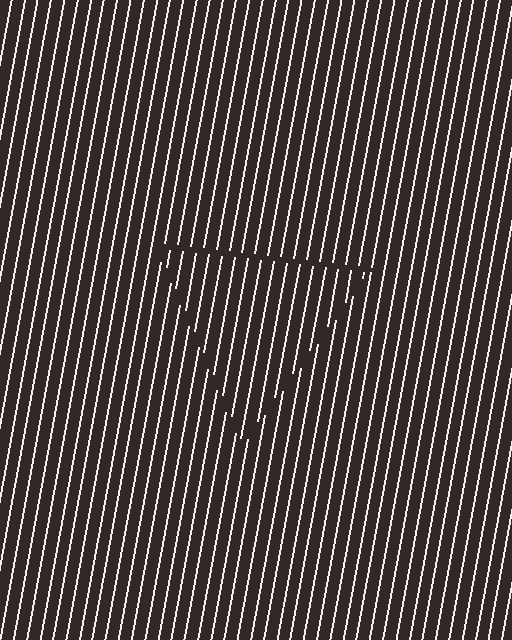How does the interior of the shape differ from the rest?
The interior of the shape contains the same grating, shifted by half a period — the contour is defined by the phase discontinuity where line-ends from the inner and outer gratings abut.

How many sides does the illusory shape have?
3 sides — the line-ends trace a triangle.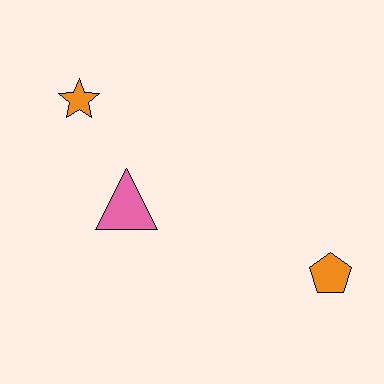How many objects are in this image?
There are 3 objects.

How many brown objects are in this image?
There are no brown objects.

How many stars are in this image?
There is 1 star.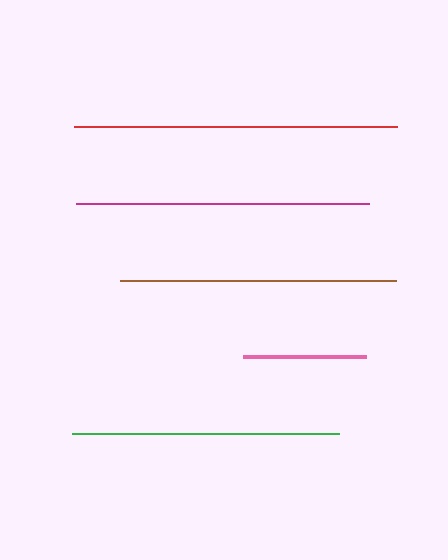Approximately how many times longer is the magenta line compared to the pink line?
The magenta line is approximately 2.4 times the length of the pink line.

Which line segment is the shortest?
The pink line is the shortest at approximately 123 pixels.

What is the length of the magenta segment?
The magenta segment is approximately 293 pixels long.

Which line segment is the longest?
The red line is the longest at approximately 323 pixels.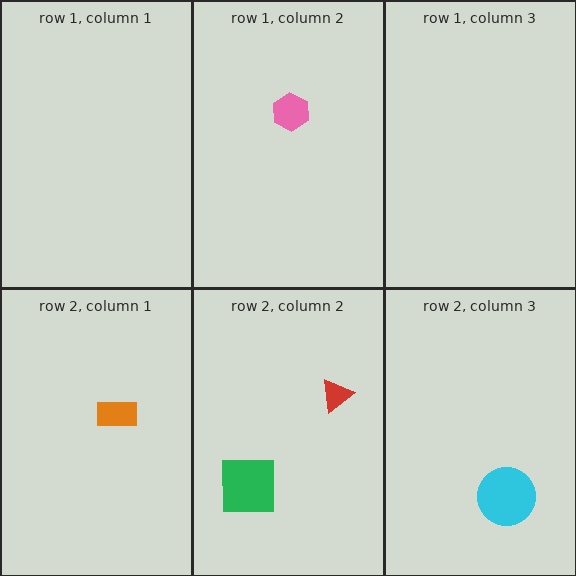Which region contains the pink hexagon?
The row 1, column 2 region.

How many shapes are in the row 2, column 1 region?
1.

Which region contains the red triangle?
The row 2, column 2 region.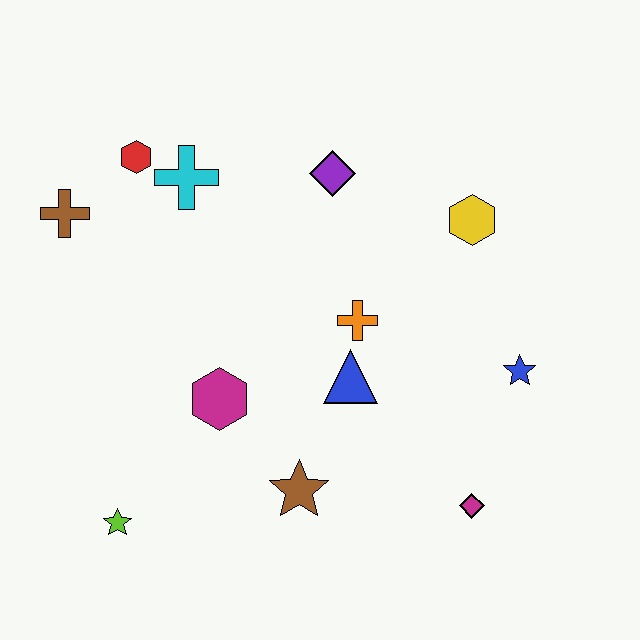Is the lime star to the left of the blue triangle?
Yes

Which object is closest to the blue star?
The magenta diamond is closest to the blue star.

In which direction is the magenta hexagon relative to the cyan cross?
The magenta hexagon is below the cyan cross.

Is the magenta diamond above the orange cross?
No